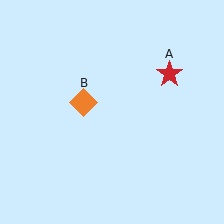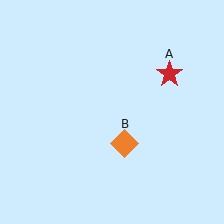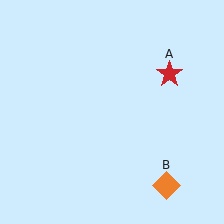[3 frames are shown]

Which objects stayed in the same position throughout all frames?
Red star (object A) remained stationary.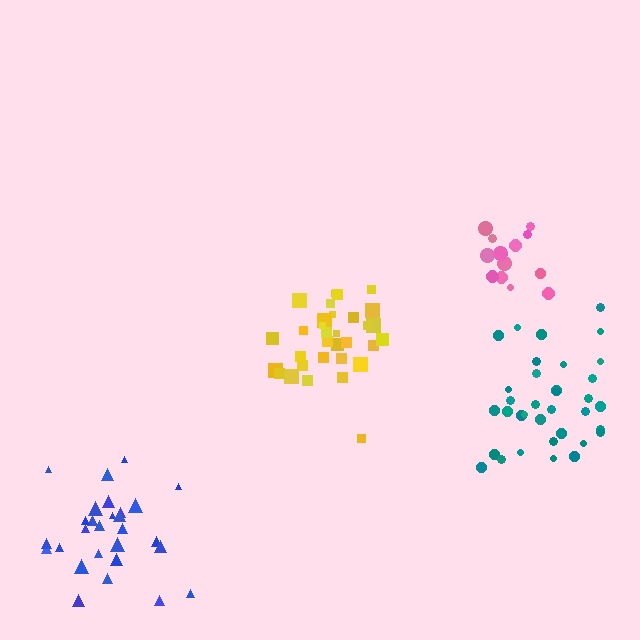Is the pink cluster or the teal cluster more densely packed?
Pink.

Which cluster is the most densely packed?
Yellow.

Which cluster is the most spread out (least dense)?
Teal.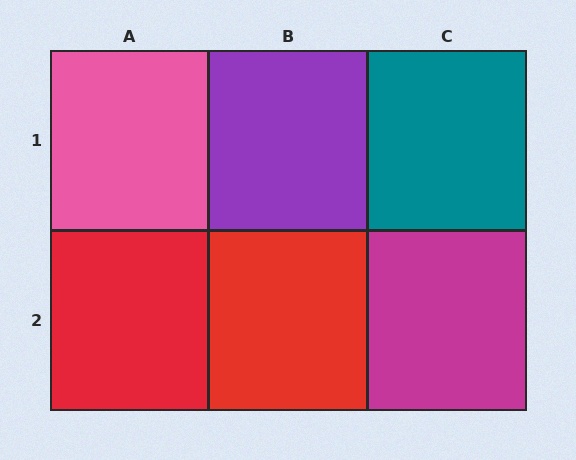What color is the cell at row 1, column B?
Purple.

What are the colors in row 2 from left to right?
Red, red, magenta.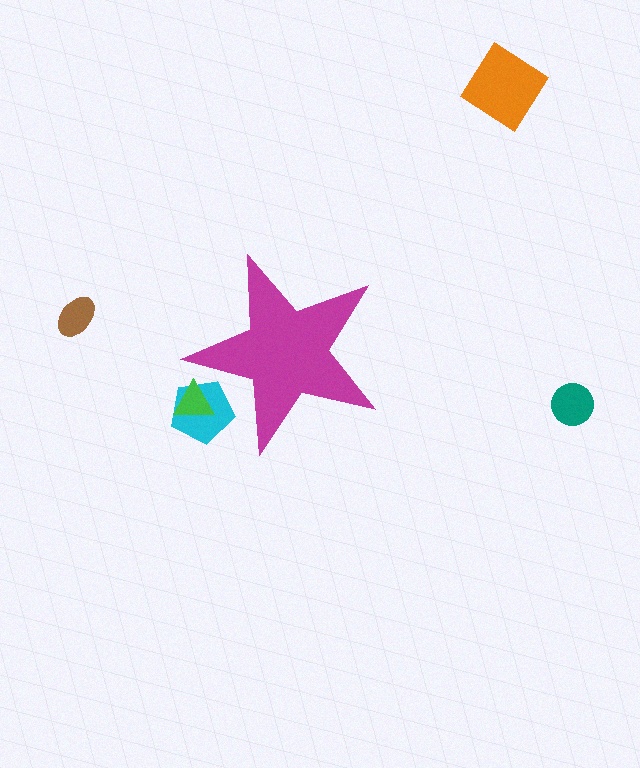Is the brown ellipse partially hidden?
No, the brown ellipse is fully visible.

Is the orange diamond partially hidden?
No, the orange diamond is fully visible.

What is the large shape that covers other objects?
A magenta star.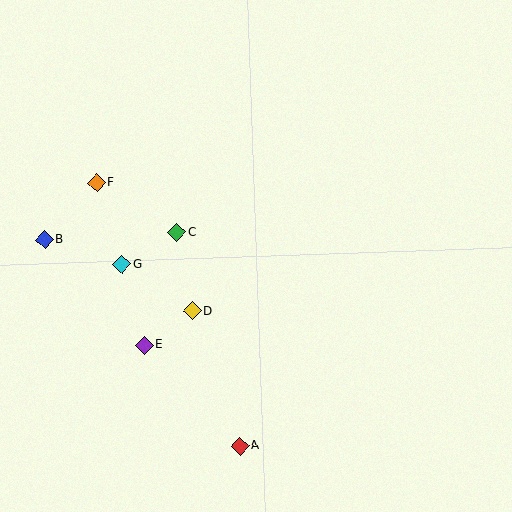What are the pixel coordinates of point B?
Point B is at (45, 239).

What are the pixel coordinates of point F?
Point F is at (97, 183).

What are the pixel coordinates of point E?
Point E is at (144, 345).